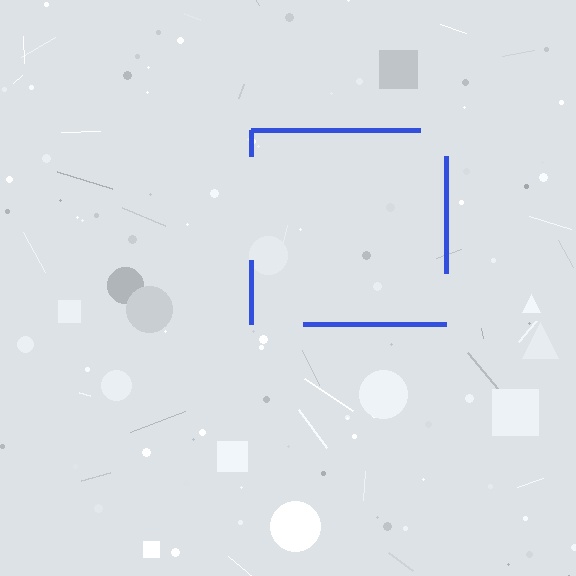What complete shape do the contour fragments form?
The contour fragments form a square.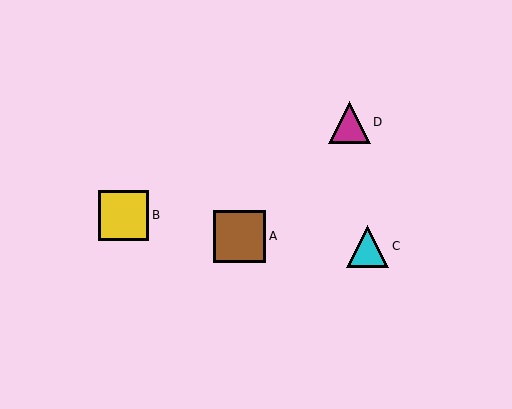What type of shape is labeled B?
Shape B is a yellow square.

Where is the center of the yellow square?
The center of the yellow square is at (123, 215).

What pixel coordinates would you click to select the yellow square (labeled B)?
Click at (123, 215) to select the yellow square B.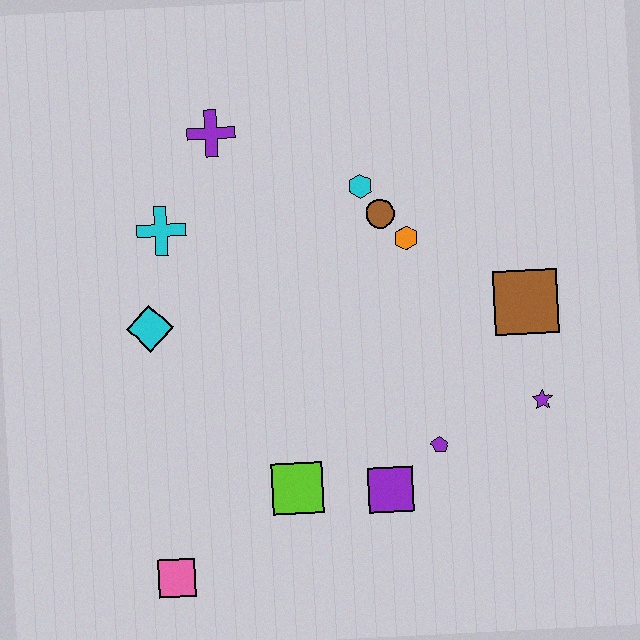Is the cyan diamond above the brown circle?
No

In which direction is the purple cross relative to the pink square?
The purple cross is above the pink square.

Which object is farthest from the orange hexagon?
The pink square is farthest from the orange hexagon.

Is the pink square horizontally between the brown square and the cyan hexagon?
No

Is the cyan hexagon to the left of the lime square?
No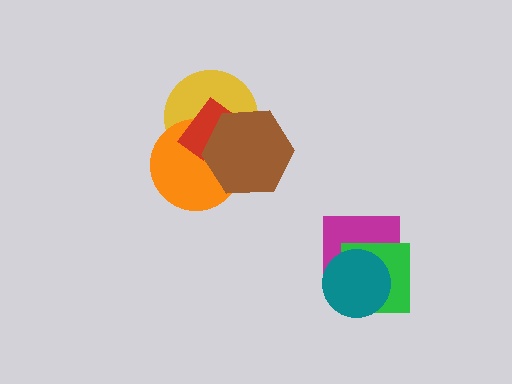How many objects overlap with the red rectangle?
3 objects overlap with the red rectangle.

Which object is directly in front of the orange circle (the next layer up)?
The red rectangle is directly in front of the orange circle.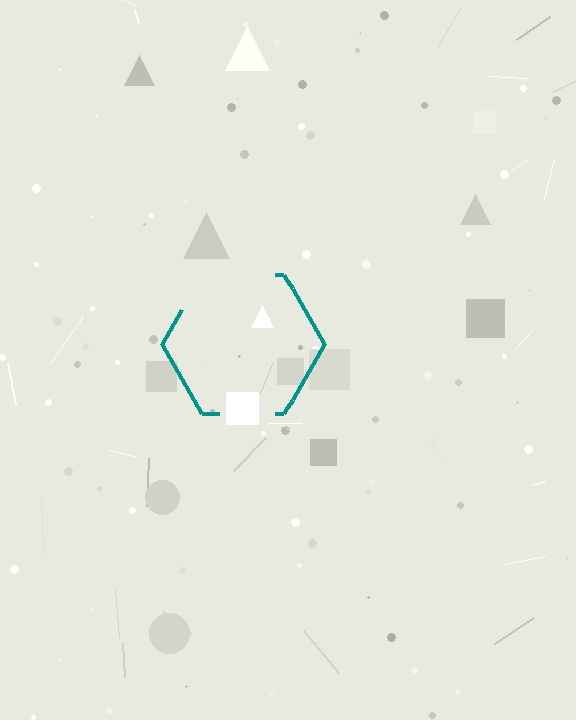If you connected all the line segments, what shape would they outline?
They would outline a hexagon.